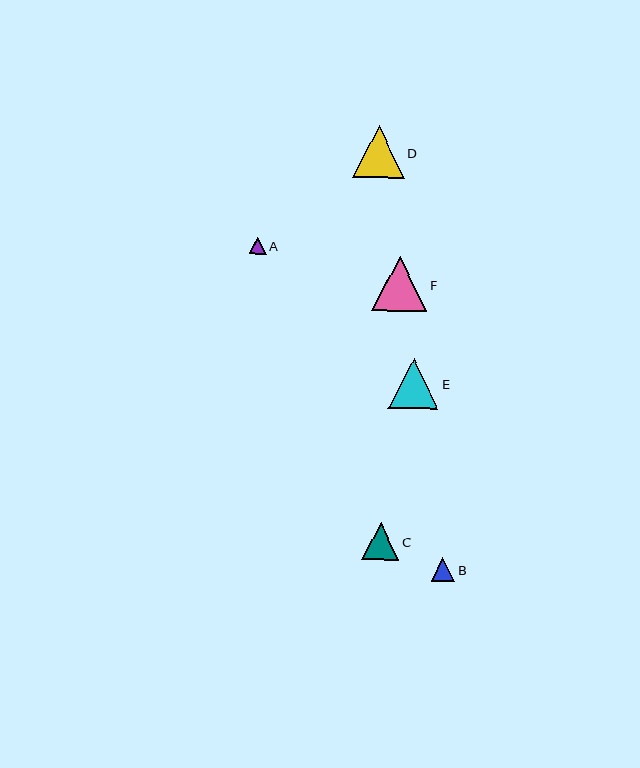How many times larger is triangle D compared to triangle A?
Triangle D is approximately 3.0 times the size of triangle A.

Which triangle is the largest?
Triangle F is the largest with a size of approximately 55 pixels.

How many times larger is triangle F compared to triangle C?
Triangle F is approximately 1.5 times the size of triangle C.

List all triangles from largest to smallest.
From largest to smallest: F, D, E, C, B, A.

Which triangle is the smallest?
Triangle A is the smallest with a size of approximately 17 pixels.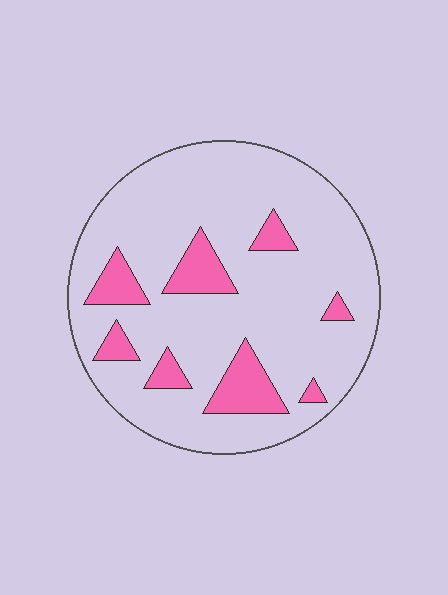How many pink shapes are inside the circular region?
8.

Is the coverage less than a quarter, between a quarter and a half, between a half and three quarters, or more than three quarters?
Less than a quarter.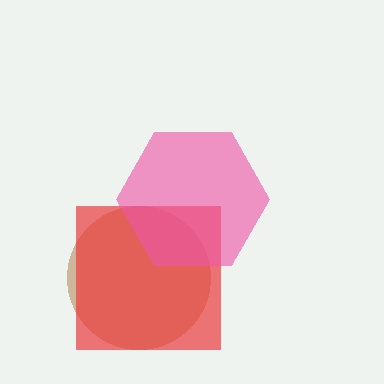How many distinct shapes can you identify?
There are 3 distinct shapes: a brown circle, a red square, a pink hexagon.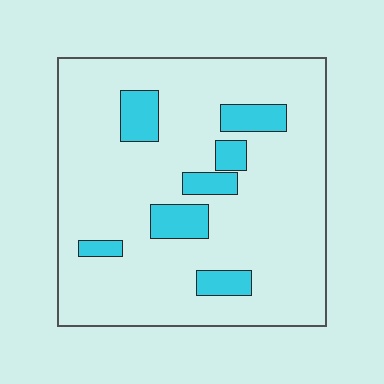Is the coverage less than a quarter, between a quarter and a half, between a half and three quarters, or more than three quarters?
Less than a quarter.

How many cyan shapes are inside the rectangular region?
7.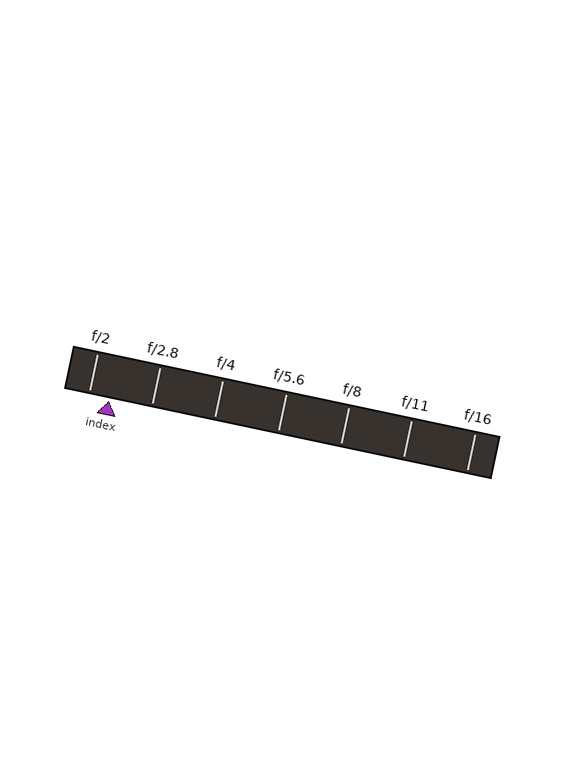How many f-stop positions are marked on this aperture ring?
There are 7 f-stop positions marked.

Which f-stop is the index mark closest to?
The index mark is closest to f/2.